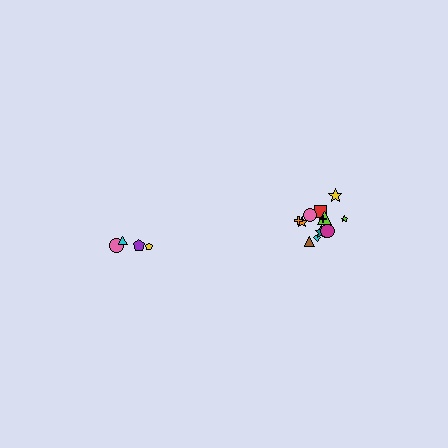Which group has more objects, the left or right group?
The right group.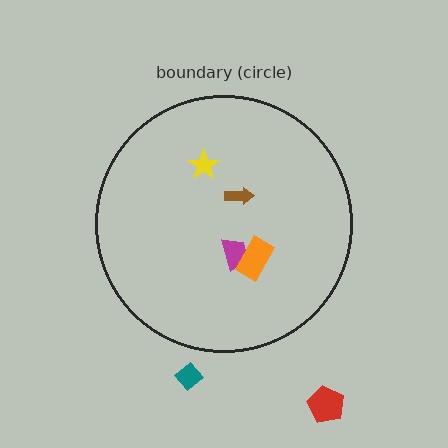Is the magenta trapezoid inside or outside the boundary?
Inside.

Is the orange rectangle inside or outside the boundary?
Inside.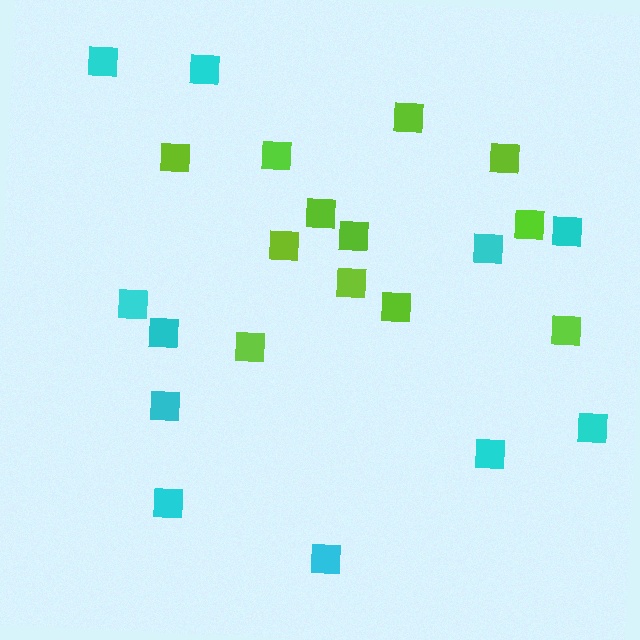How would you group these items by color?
There are 2 groups: one group of cyan squares (11) and one group of lime squares (12).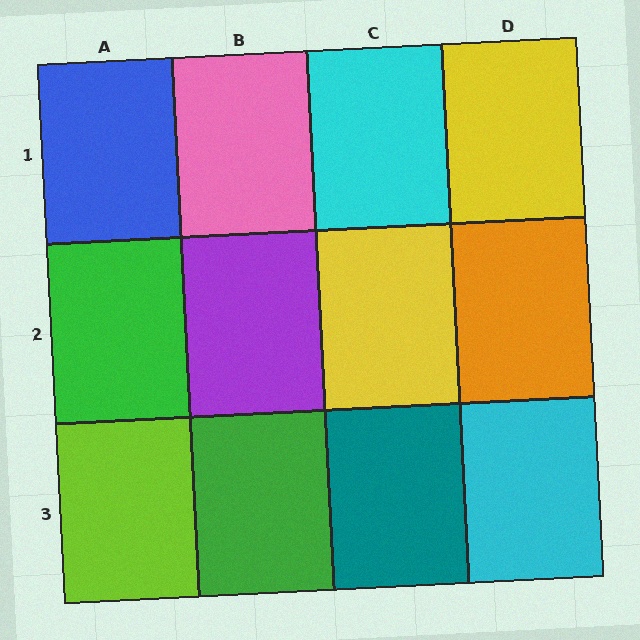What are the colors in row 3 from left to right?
Lime, green, teal, cyan.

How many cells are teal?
1 cell is teal.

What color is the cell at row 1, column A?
Blue.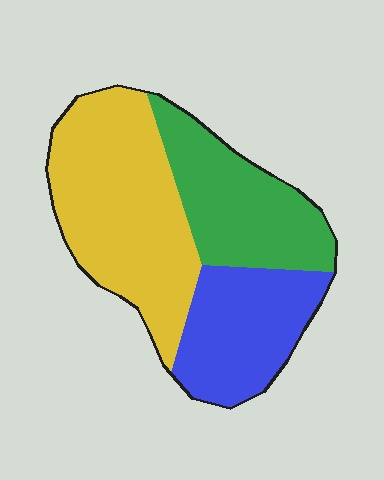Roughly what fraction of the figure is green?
Green covers 29% of the figure.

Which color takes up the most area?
Yellow, at roughly 45%.